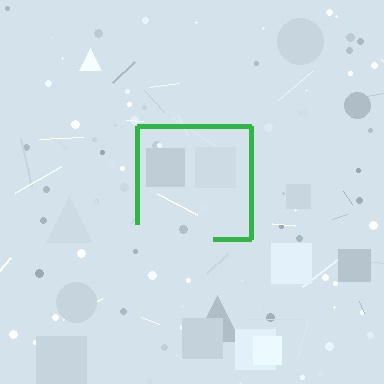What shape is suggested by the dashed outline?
The dashed outline suggests a square.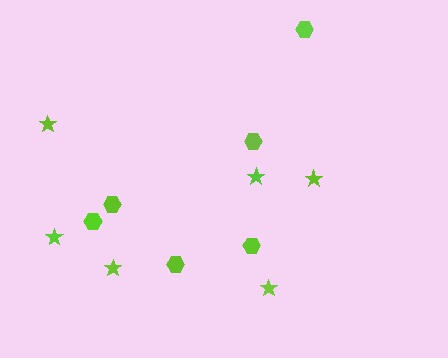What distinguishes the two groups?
There are 2 groups: one group of stars (6) and one group of hexagons (6).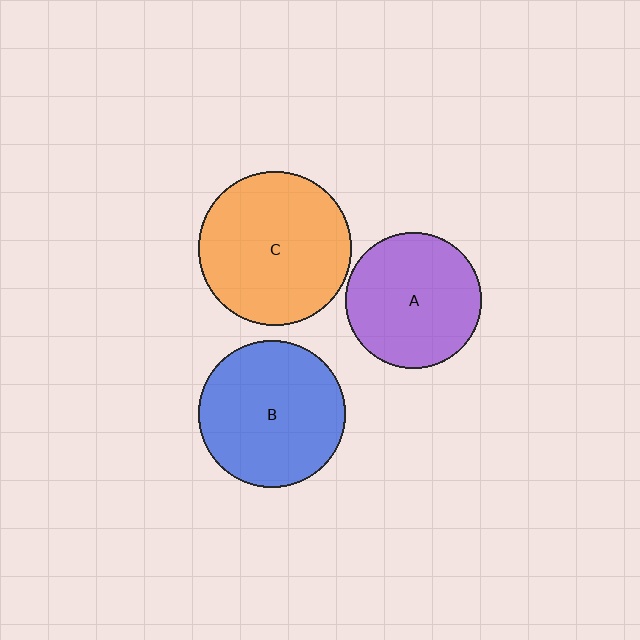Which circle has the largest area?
Circle C (orange).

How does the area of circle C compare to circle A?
Approximately 1.3 times.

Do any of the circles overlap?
No, none of the circles overlap.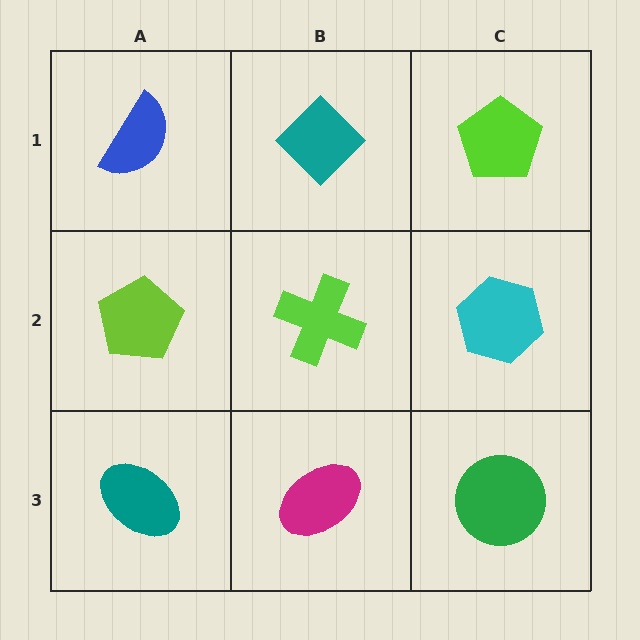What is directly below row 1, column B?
A lime cross.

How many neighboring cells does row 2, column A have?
3.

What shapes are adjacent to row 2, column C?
A lime pentagon (row 1, column C), a green circle (row 3, column C), a lime cross (row 2, column B).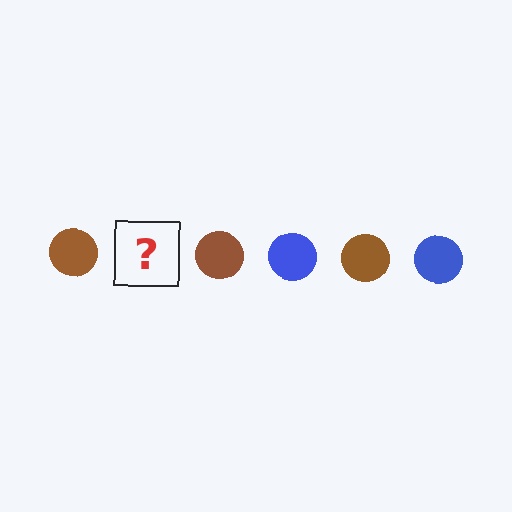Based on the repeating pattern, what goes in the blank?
The blank should be a blue circle.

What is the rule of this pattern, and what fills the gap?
The rule is that the pattern cycles through brown, blue circles. The gap should be filled with a blue circle.